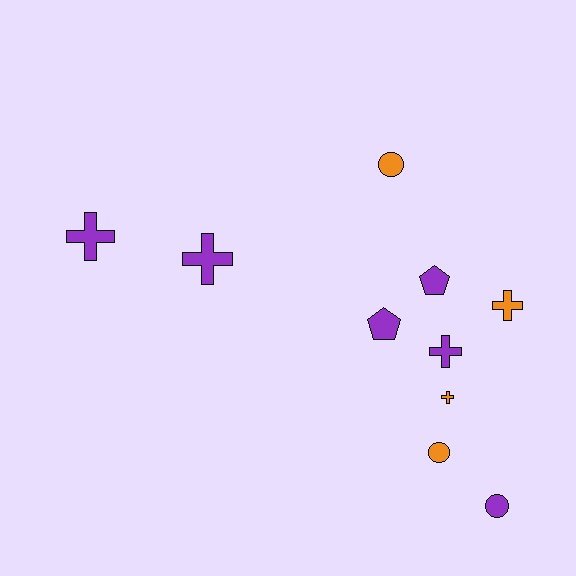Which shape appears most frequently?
Cross, with 5 objects.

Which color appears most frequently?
Purple, with 6 objects.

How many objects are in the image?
There are 10 objects.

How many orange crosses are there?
There are 2 orange crosses.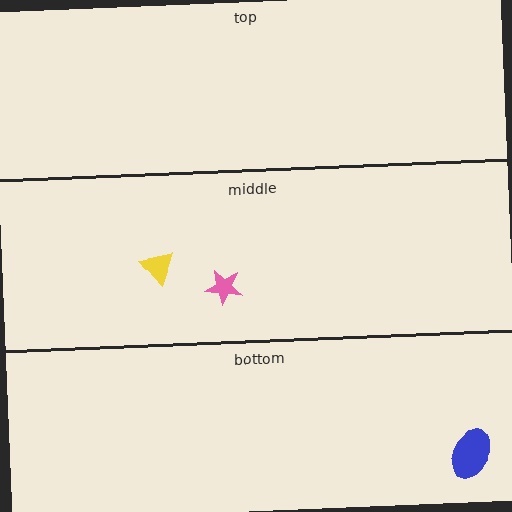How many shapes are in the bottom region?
1.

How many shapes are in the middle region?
2.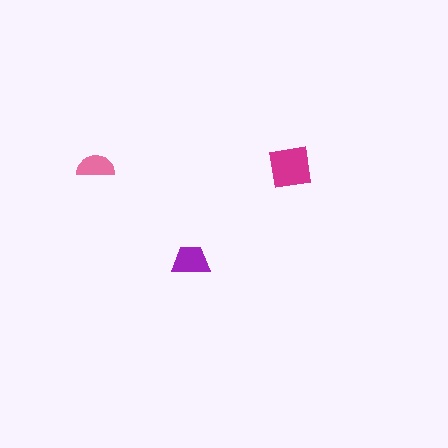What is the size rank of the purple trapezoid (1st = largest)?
2nd.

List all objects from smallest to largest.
The pink semicircle, the purple trapezoid, the magenta square.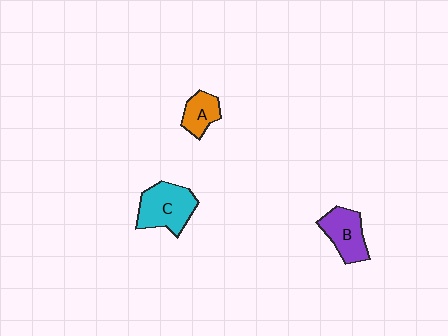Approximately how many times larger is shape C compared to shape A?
Approximately 1.8 times.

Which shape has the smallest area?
Shape A (orange).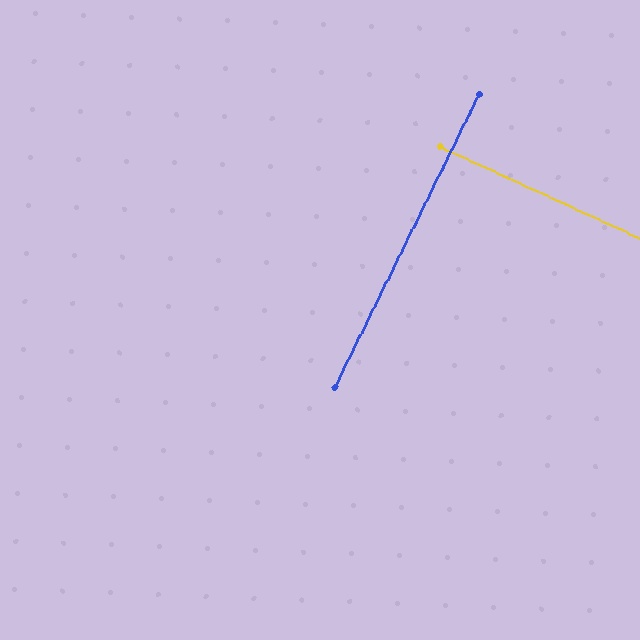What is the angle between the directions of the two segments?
Approximately 89 degrees.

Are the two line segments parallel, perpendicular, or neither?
Perpendicular — they meet at approximately 89°.